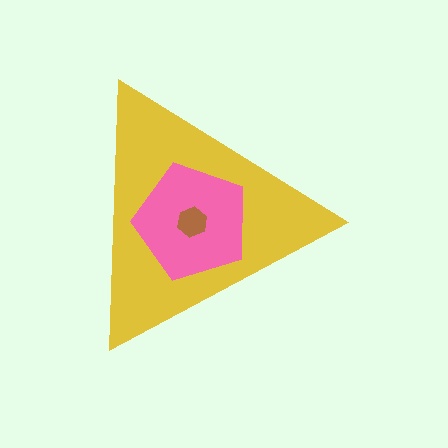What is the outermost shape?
The yellow triangle.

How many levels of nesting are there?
3.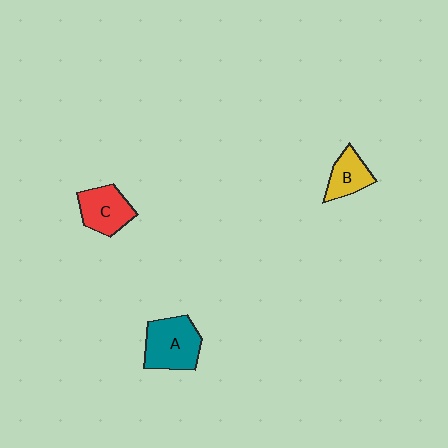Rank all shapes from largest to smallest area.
From largest to smallest: A (teal), C (red), B (yellow).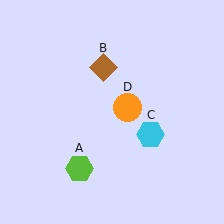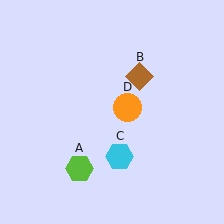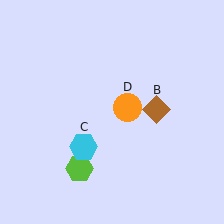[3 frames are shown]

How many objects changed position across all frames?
2 objects changed position: brown diamond (object B), cyan hexagon (object C).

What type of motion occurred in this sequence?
The brown diamond (object B), cyan hexagon (object C) rotated clockwise around the center of the scene.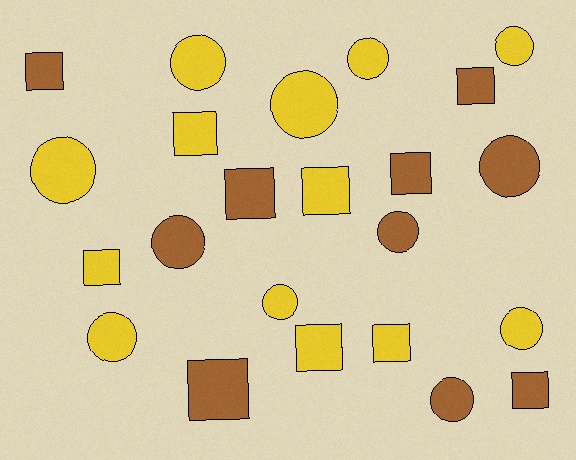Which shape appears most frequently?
Circle, with 12 objects.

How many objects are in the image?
There are 23 objects.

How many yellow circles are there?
There are 8 yellow circles.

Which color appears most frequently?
Yellow, with 13 objects.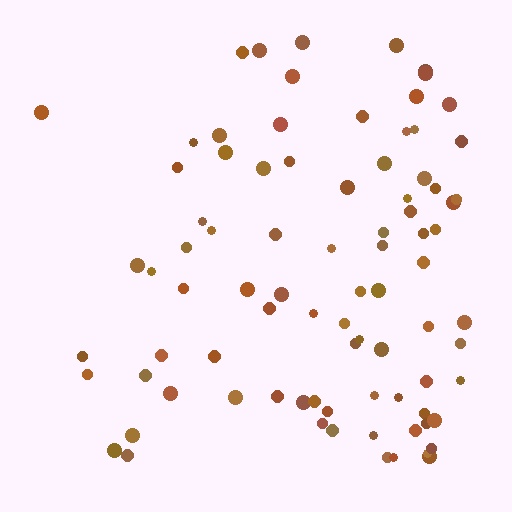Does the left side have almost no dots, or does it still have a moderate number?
Still a moderate number, just noticeably fewer than the right.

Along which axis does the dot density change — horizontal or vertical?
Horizontal.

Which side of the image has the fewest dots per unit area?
The left.